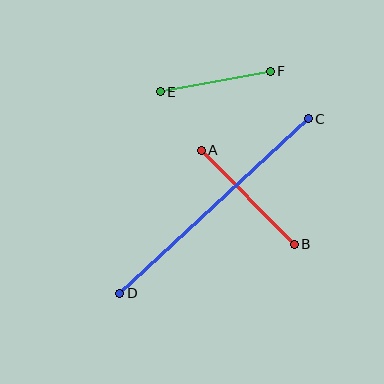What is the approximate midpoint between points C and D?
The midpoint is at approximately (214, 206) pixels.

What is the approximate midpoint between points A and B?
The midpoint is at approximately (248, 197) pixels.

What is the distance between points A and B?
The distance is approximately 132 pixels.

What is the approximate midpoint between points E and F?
The midpoint is at approximately (215, 82) pixels.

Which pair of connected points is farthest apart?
Points C and D are farthest apart.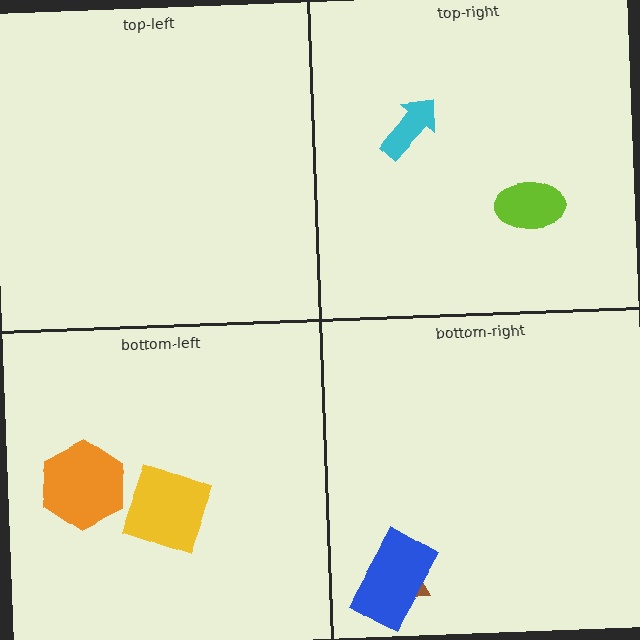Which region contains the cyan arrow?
The top-right region.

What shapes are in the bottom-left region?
The yellow diamond, the orange hexagon.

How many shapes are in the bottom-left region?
2.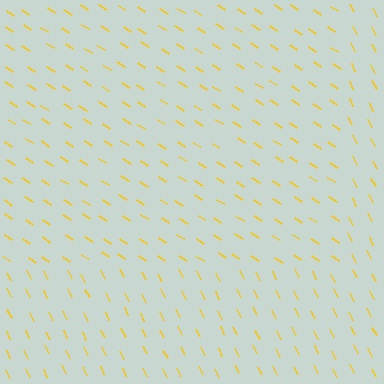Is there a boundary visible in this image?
Yes, there is a texture boundary formed by a change in line orientation.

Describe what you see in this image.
The image is filled with small yellow line segments. A rectangle region in the image has lines oriented differently from the surrounding lines, creating a visible texture boundary.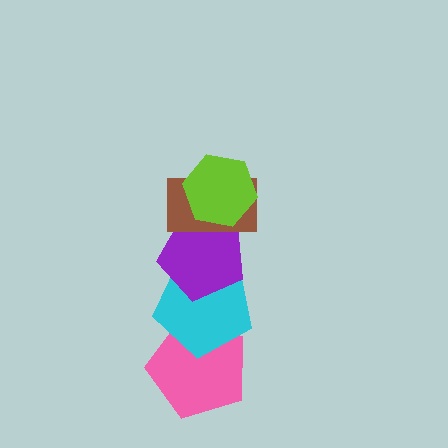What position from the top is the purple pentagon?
The purple pentagon is 3rd from the top.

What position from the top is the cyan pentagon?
The cyan pentagon is 4th from the top.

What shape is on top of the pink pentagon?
The cyan pentagon is on top of the pink pentagon.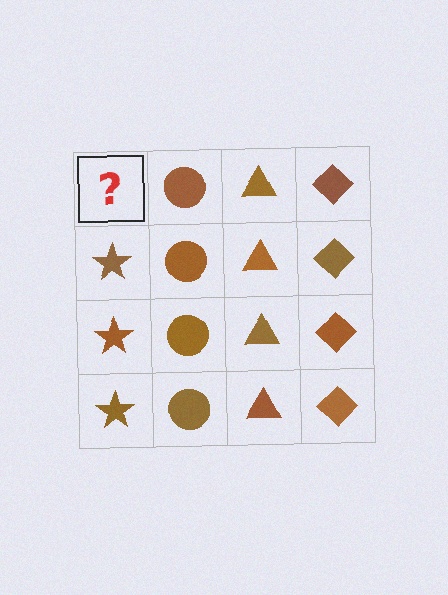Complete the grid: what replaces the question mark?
The question mark should be replaced with a brown star.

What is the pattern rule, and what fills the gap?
The rule is that each column has a consistent shape. The gap should be filled with a brown star.